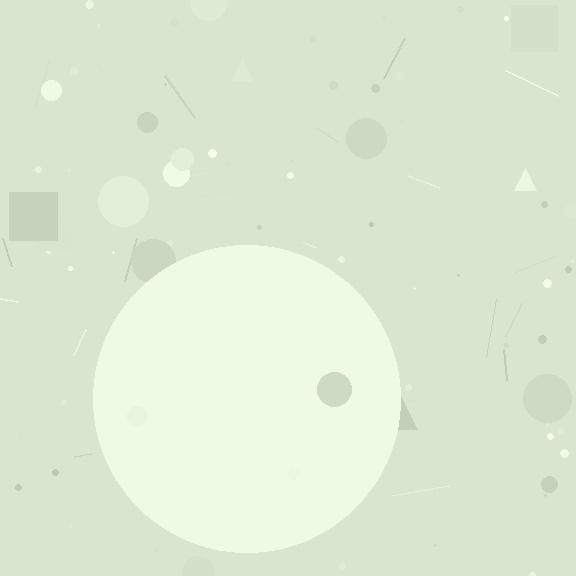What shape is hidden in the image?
A circle is hidden in the image.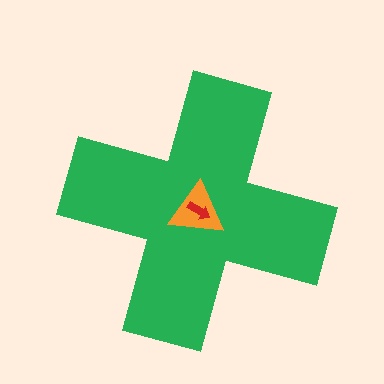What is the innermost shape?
The red arrow.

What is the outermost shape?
The green cross.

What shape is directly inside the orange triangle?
The red arrow.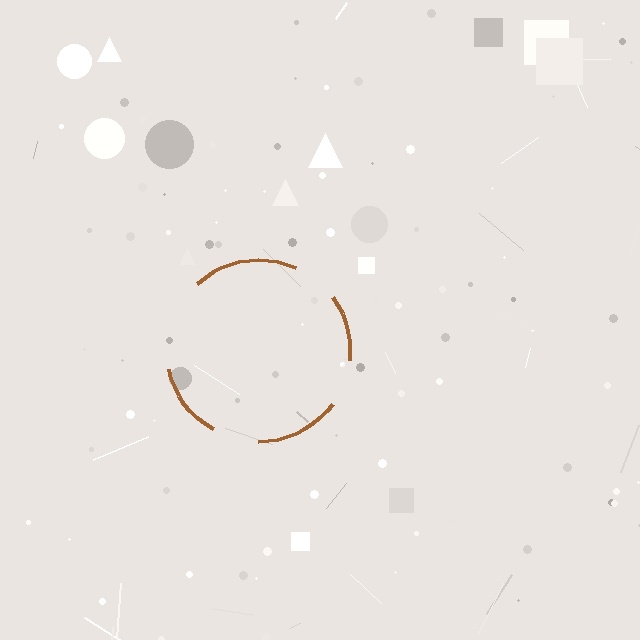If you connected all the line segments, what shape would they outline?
They would outline a circle.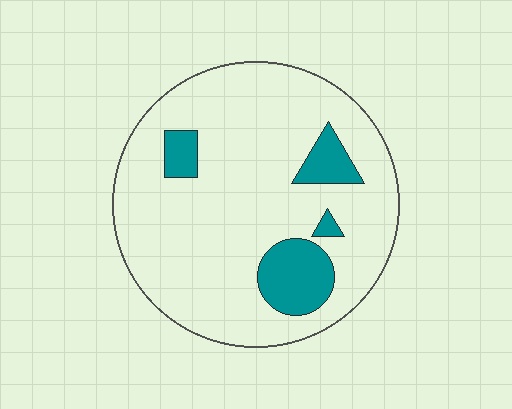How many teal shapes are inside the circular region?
4.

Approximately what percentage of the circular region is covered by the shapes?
Approximately 15%.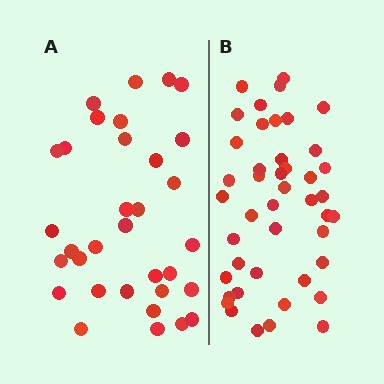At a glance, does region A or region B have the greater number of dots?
Region B (the right region) has more dots.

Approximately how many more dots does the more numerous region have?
Region B has roughly 12 or so more dots than region A.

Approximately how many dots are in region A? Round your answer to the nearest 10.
About 30 dots. (The exact count is 33, which rounds to 30.)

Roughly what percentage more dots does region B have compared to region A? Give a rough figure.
About 35% more.